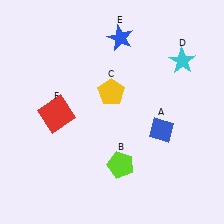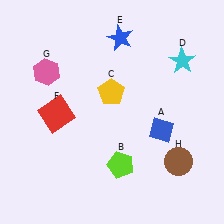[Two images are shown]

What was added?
A pink hexagon (G), a brown circle (H) were added in Image 2.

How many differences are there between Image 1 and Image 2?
There are 2 differences between the two images.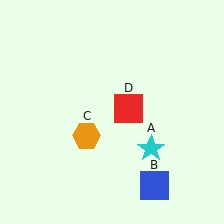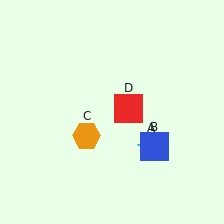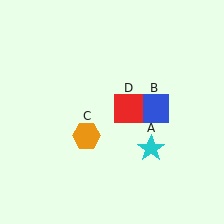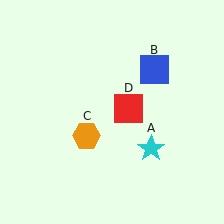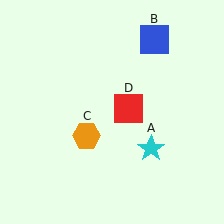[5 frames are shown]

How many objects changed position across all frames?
1 object changed position: blue square (object B).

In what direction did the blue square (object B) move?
The blue square (object B) moved up.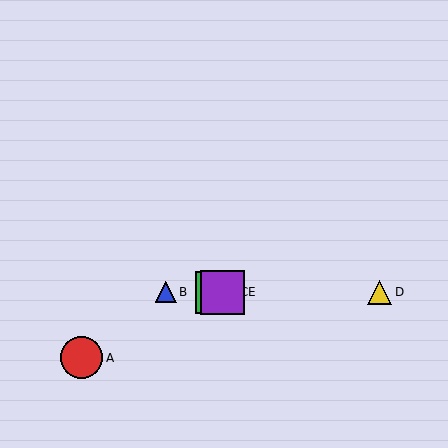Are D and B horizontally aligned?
Yes, both are at y≈292.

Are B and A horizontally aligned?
No, B is at y≈292 and A is at y≈358.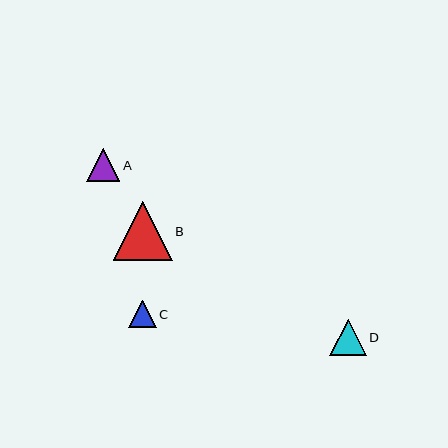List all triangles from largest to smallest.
From largest to smallest: B, D, A, C.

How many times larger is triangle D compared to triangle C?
Triangle D is approximately 1.3 times the size of triangle C.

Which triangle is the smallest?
Triangle C is the smallest with a size of approximately 27 pixels.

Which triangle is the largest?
Triangle B is the largest with a size of approximately 59 pixels.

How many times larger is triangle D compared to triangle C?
Triangle D is approximately 1.3 times the size of triangle C.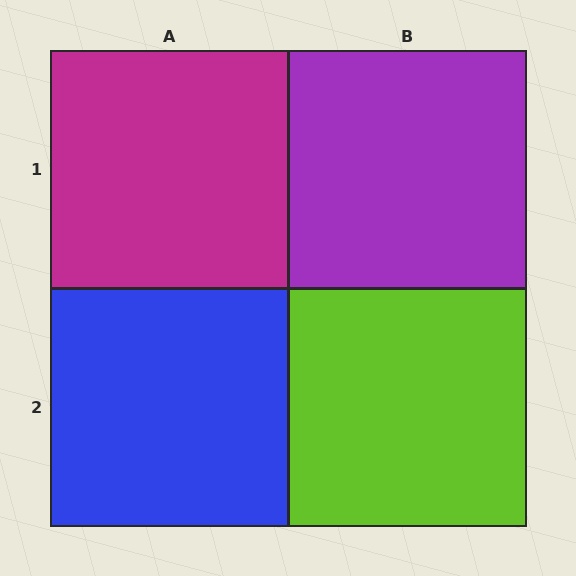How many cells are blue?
1 cell is blue.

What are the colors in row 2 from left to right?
Blue, lime.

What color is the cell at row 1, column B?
Purple.